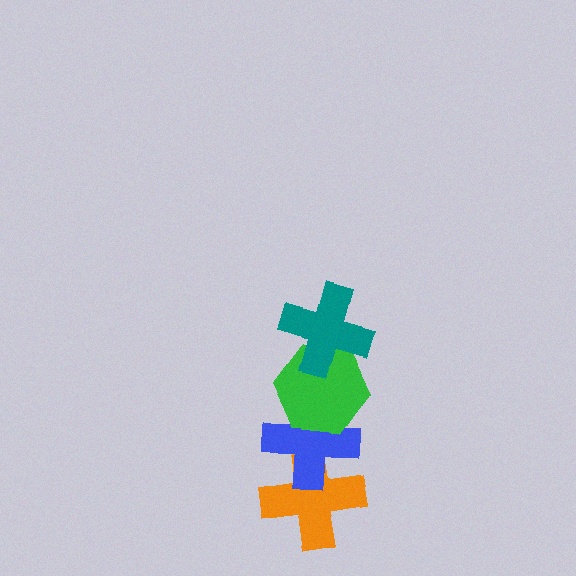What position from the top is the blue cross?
The blue cross is 3rd from the top.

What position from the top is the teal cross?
The teal cross is 1st from the top.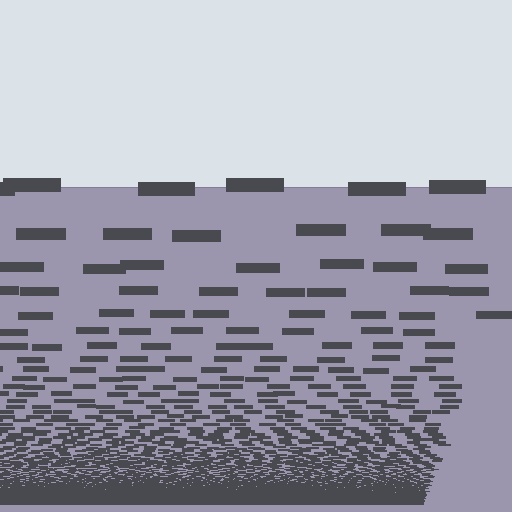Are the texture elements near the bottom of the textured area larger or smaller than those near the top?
Smaller. The gradient is inverted — elements near the bottom are smaller and denser.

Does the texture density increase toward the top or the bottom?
Density increases toward the bottom.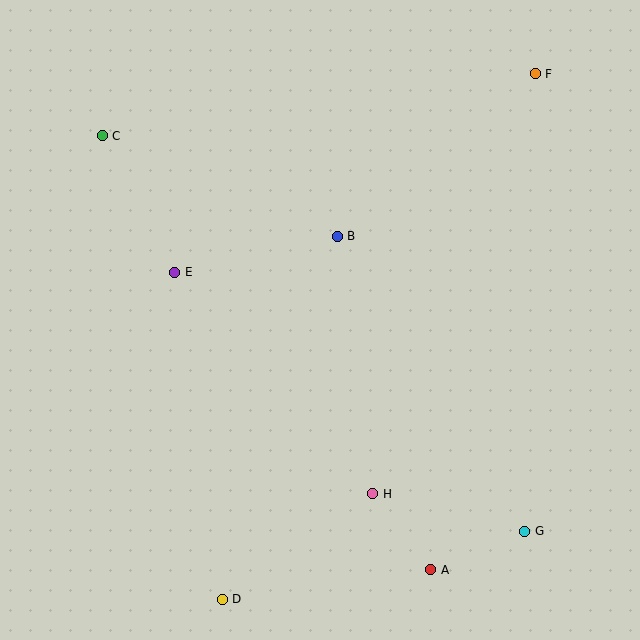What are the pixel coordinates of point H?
Point H is at (373, 494).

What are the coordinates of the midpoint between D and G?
The midpoint between D and G is at (374, 565).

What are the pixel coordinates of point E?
Point E is at (175, 272).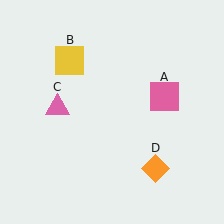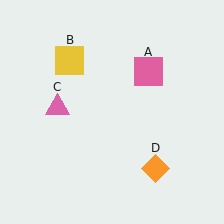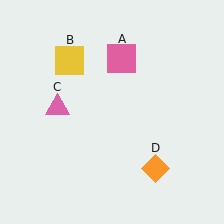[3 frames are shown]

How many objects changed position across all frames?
1 object changed position: pink square (object A).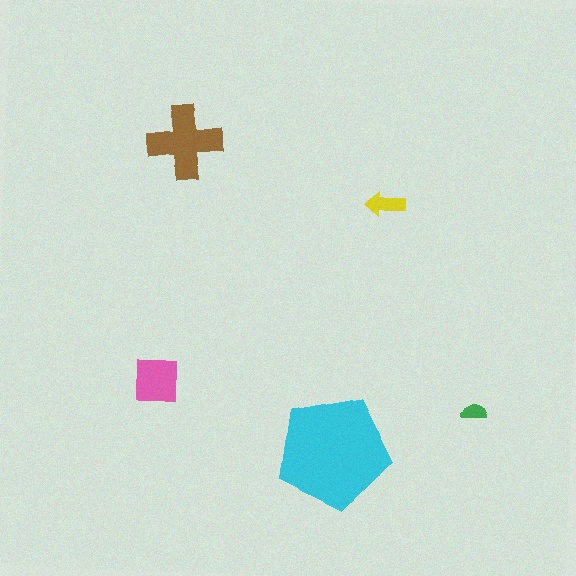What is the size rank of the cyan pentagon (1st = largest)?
1st.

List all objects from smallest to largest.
The green semicircle, the yellow arrow, the pink square, the brown cross, the cyan pentagon.